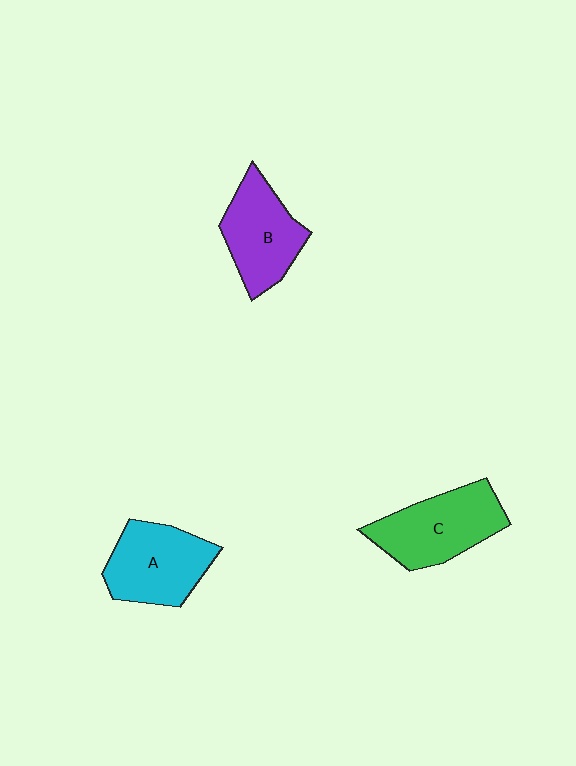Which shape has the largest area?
Shape C (green).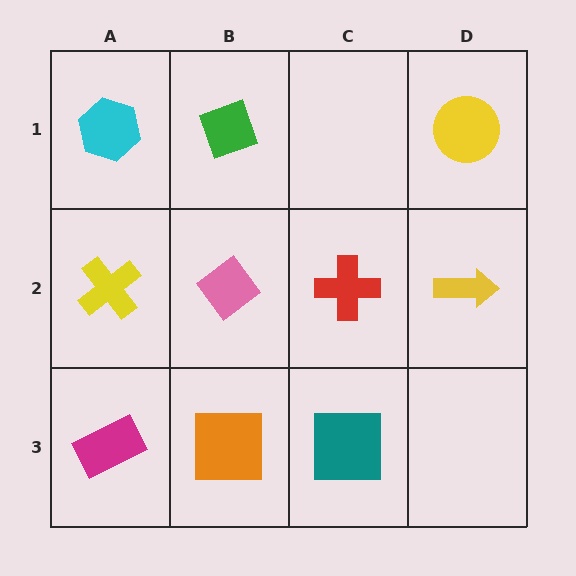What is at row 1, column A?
A cyan hexagon.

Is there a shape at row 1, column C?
No, that cell is empty.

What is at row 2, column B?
A pink diamond.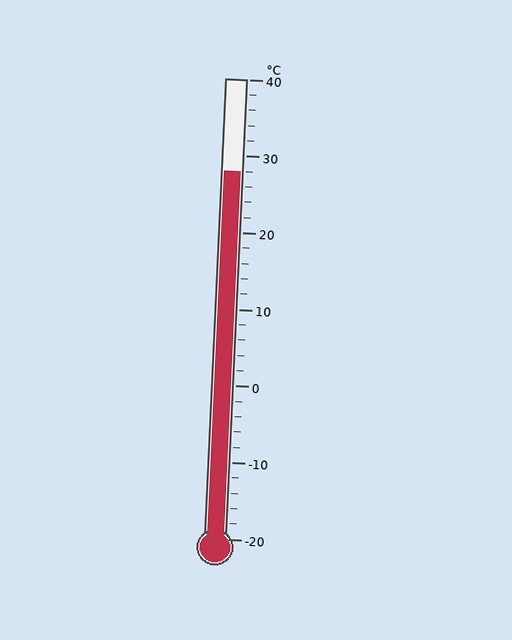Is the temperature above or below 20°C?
The temperature is above 20°C.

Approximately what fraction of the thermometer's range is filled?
The thermometer is filled to approximately 80% of its range.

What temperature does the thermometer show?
The thermometer shows approximately 28°C.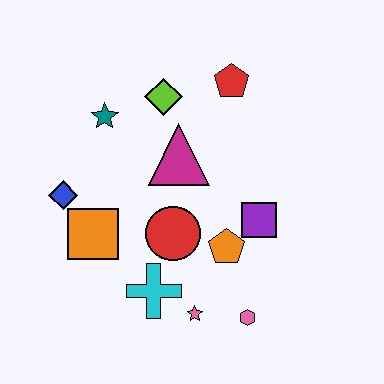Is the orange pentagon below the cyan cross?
No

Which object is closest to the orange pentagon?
The purple square is closest to the orange pentagon.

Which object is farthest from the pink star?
The red pentagon is farthest from the pink star.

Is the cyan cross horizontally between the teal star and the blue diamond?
No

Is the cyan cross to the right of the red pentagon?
No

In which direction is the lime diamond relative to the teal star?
The lime diamond is to the right of the teal star.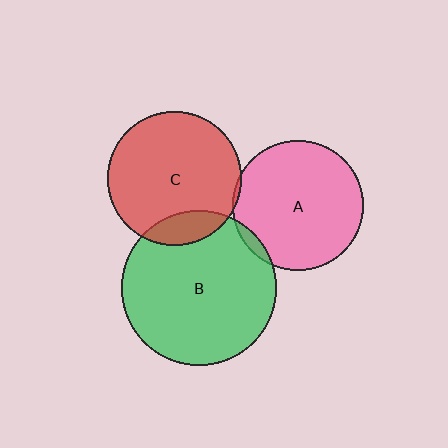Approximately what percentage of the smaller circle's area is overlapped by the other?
Approximately 5%.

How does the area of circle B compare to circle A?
Approximately 1.4 times.